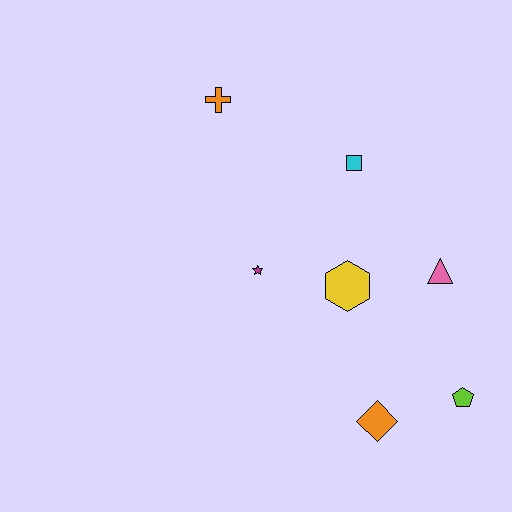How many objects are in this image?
There are 7 objects.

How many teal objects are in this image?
There are no teal objects.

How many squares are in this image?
There is 1 square.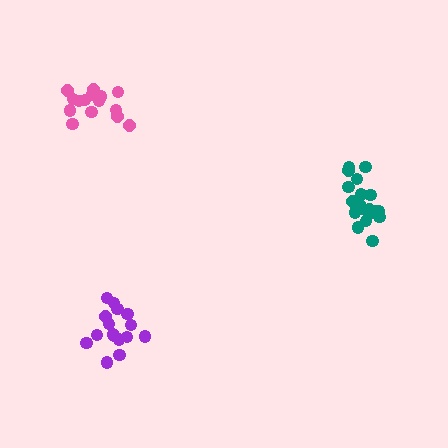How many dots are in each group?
Group 1: 20 dots, Group 2: 16 dots, Group 3: 16 dots (52 total).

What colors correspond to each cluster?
The clusters are colored: teal, purple, pink.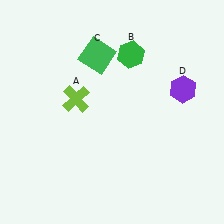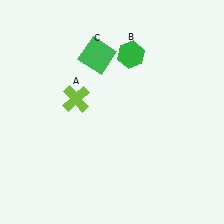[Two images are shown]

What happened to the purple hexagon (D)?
The purple hexagon (D) was removed in Image 2. It was in the top-right area of Image 1.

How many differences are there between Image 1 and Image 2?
There is 1 difference between the two images.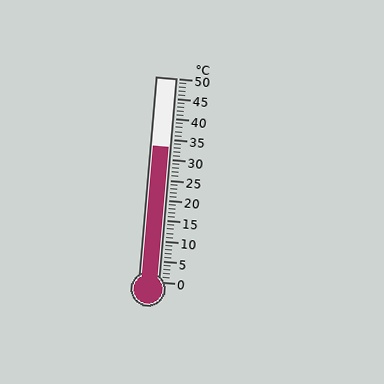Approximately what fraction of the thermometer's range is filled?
The thermometer is filled to approximately 65% of its range.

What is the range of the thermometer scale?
The thermometer scale ranges from 0°C to 50°C.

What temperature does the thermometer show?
The thermometer shows approximately 33°C.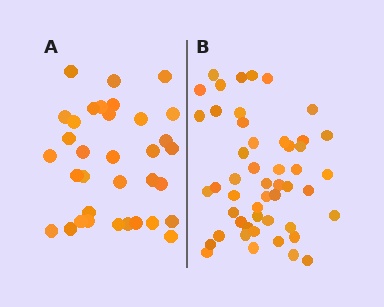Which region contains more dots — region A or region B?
Region B (the right region) has more dots.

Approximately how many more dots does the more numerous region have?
Region B has approximately 15 more dots than region A.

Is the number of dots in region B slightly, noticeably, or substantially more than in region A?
Region B has substantially more. The ratio is roughly 1.5 to 1.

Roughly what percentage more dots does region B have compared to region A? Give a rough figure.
About 45% more.